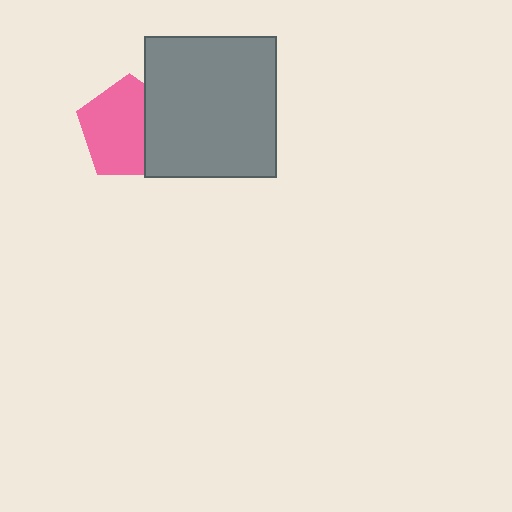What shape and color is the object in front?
The object in front is a gray rectangle.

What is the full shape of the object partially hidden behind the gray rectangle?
The partially hidden object is a pink pentagon.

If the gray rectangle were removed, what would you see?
You would see the complete pink pentagon.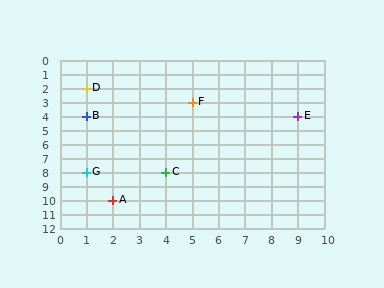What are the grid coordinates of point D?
Point D is at grid coordinates (1, 2).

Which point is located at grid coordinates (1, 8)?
Point G is at (1, 8).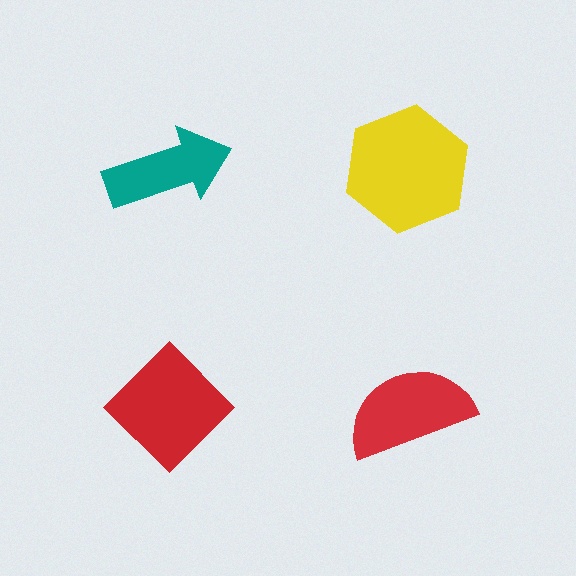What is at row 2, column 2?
A red semicircle.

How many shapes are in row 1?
2 shapes.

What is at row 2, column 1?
A red diamond.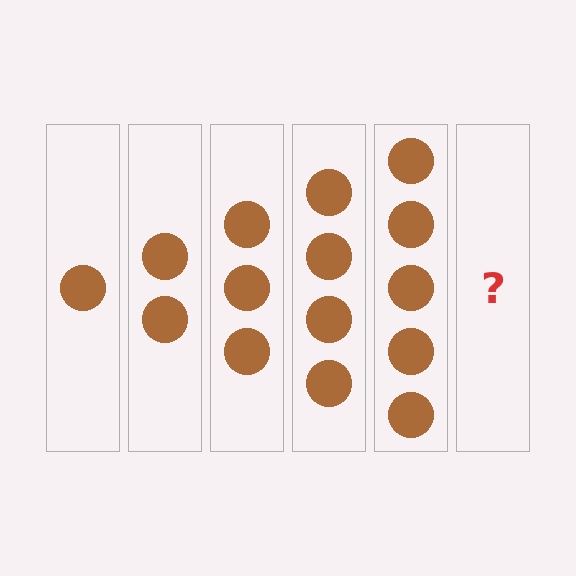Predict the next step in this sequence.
The next step is 6 circles.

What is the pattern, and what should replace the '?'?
The pattern is that each step adds one more circle. The '?' should be 6 circles.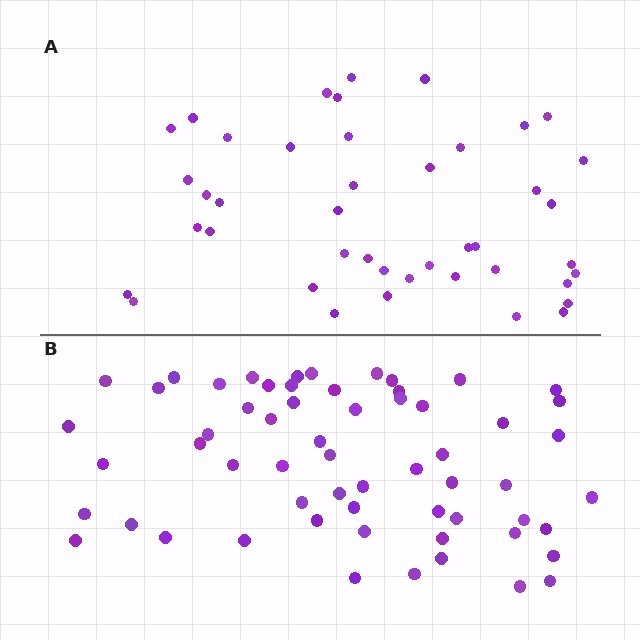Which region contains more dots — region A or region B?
Region B (the bottom region) has more dots.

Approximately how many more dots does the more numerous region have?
Region B has approximately 15 more dots than region A.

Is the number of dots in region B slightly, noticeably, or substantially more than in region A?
Region B has noticeably more, but not dramatically so. The ratio is roughly 1.4 to 1.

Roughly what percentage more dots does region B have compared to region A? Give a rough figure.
About 40% more.